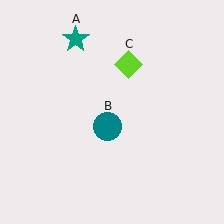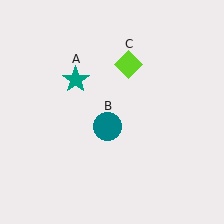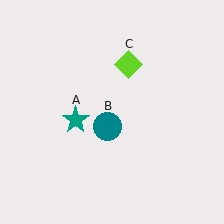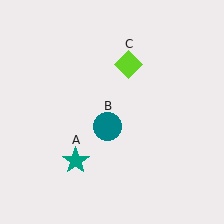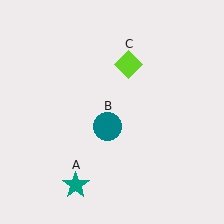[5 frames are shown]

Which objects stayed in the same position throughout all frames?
Teal circle (object B) and lime diamond (object C) remained stationary.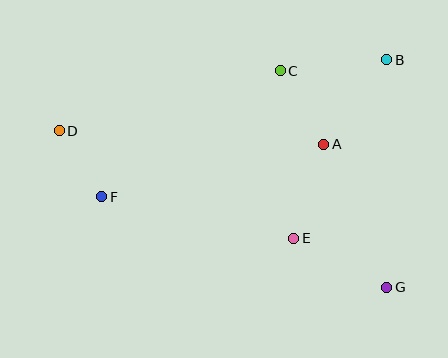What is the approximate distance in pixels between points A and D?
The distance between A and D is approximately 265 pixels.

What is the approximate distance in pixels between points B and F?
The distance between B and F is approximately 316 pixels.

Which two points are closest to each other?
Points D and F are closest to each other.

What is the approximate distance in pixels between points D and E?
The distance between D and E is approximately 258 pixels.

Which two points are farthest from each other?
Points D and G are farthest from each other.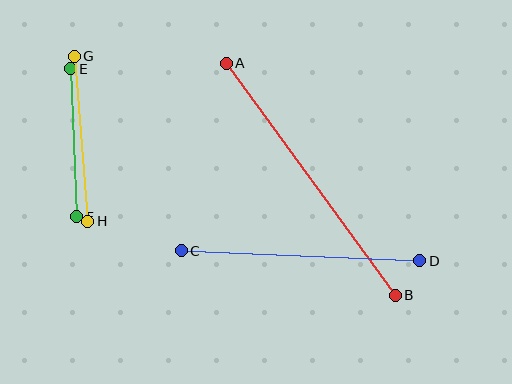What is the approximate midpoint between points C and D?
The midpoint is at approximately (300, 256) pixels.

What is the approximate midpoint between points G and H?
The midpoint is at approximately (81, 139) pixels.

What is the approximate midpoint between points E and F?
The midpoint is at approximately (74, 143) pixels.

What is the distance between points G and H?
The distance is approximately 166 pixels.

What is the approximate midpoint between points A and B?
The midpoint is at approximately (311, 179) pixels.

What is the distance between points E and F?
The distance is approximately 148 pixels.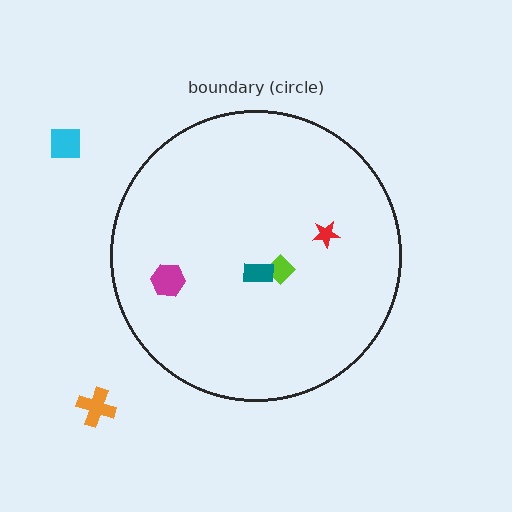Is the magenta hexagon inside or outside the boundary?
Inside.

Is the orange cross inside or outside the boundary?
Outside.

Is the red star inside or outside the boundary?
Inside.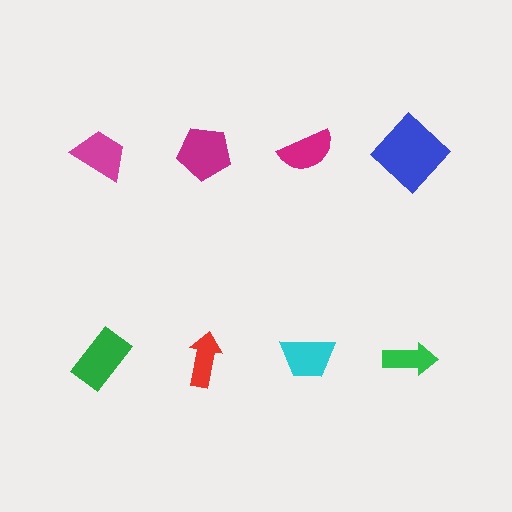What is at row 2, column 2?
A red arrow.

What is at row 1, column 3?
A magenta semicircle.